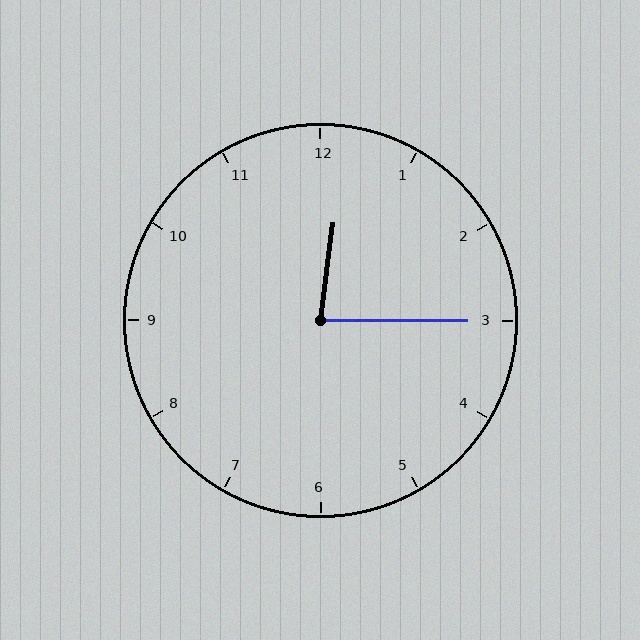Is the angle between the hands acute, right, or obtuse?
It is acute.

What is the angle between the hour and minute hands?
Approximately 82 degrees.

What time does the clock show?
12:15.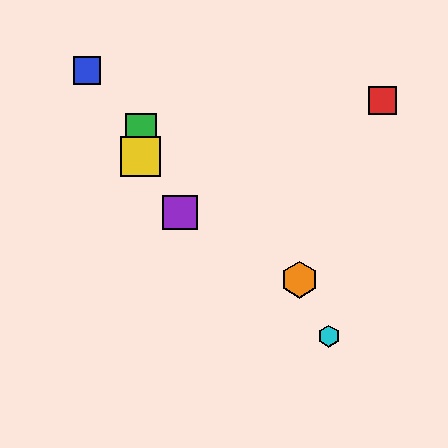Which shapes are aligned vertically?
The green square, the yellow square are aligned vertically.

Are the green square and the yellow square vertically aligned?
Yes, both are at x≈141.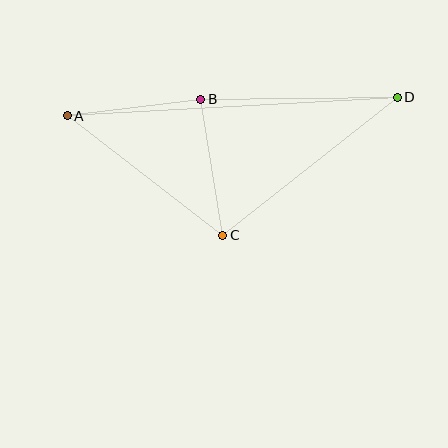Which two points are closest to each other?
Points A and B are closest to each other.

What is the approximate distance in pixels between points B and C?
The distance between B and C is approximately 138 pixels.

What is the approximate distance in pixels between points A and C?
The distance between A and C is approximately 196 pixels.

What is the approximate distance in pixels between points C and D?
The distance between C and D is approximately 223 pixels.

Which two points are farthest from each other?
Points A and D are farthest from each other.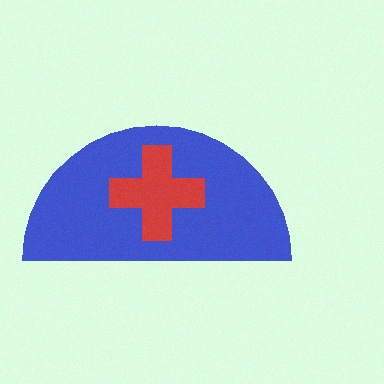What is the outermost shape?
The blue semicircle.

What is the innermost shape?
The red cross.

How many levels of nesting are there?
2.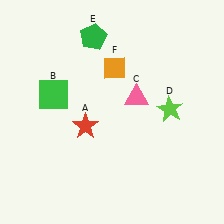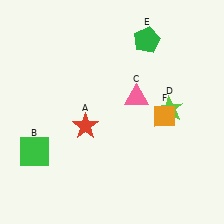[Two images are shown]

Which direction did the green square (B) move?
The green square (B) moved down.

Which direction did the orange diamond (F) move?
The orange diamond (F) moved right.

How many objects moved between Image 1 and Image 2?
3 objects moved between the two images.